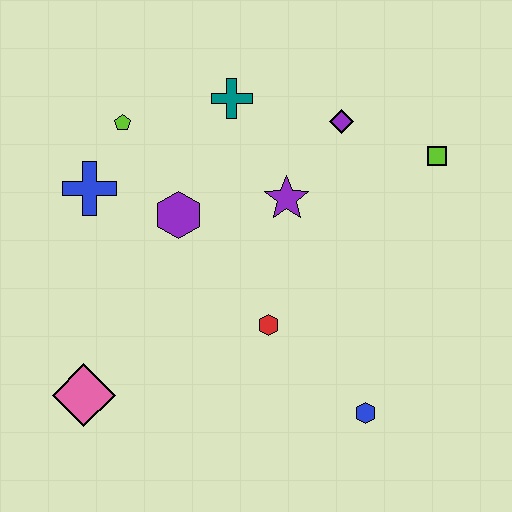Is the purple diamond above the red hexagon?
Yes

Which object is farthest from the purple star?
The pink diamond is farthest from the purple star.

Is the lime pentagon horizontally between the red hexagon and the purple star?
No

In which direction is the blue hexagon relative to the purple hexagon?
The blue hexagon is below the purple hexagon.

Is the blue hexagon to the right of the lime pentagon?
Yes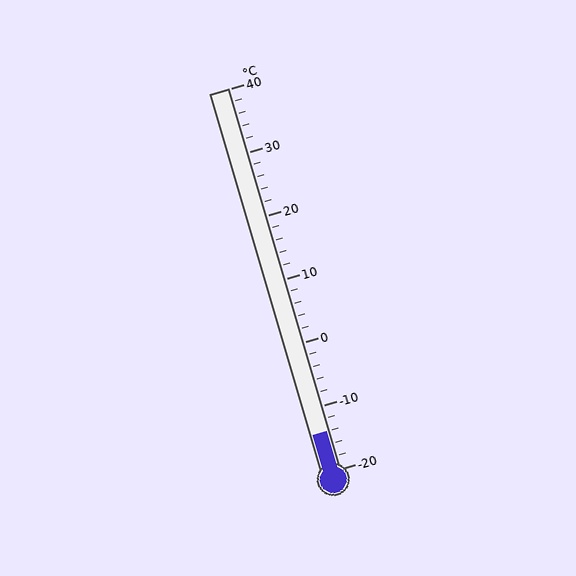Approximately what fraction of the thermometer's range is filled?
The thermometer is filled to approximately 10% of its range.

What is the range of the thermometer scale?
The thermometer scale ranges from -20°C to 40°C.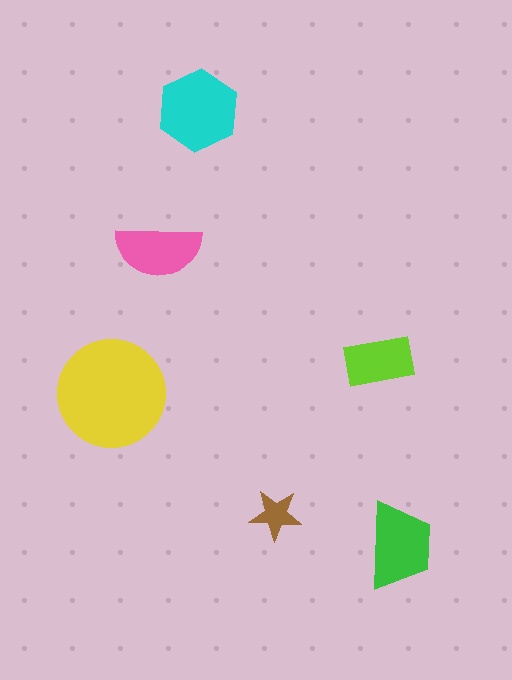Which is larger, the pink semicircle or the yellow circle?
The yellow circle.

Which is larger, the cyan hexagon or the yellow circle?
The yellow circle.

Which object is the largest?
The yellow circle.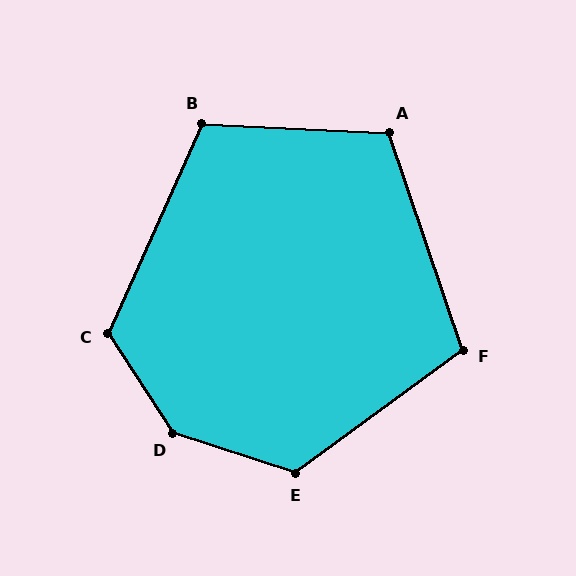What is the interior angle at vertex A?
Approximately 111 degrees (obtuse).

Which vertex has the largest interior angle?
D, at approximately 141 degrees.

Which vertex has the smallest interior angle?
F, at approximately 108 degrees.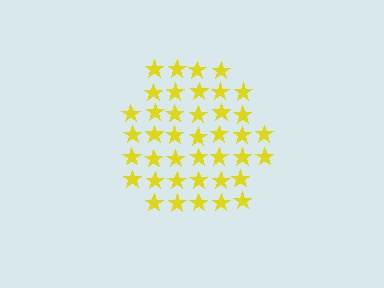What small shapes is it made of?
It is made of small stars.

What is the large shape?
The large shape is a hexagon.